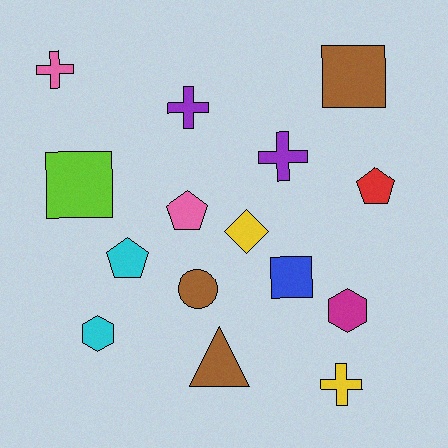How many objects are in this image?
There are 15 objects.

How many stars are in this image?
There are no stars.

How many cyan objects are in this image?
There are 2 cyan objects.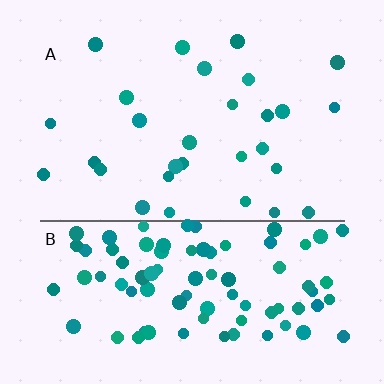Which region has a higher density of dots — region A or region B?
B (the bottom).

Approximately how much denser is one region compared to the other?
Approximately 3.2× — region B over region A.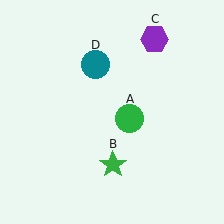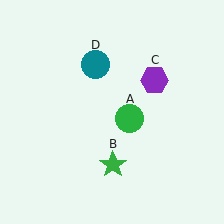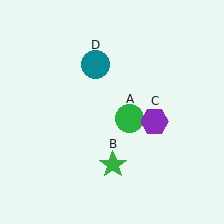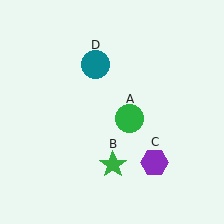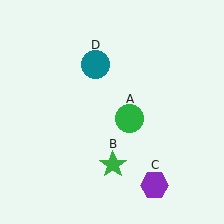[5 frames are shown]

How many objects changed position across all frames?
1 object changed position: purple hexagon (object C).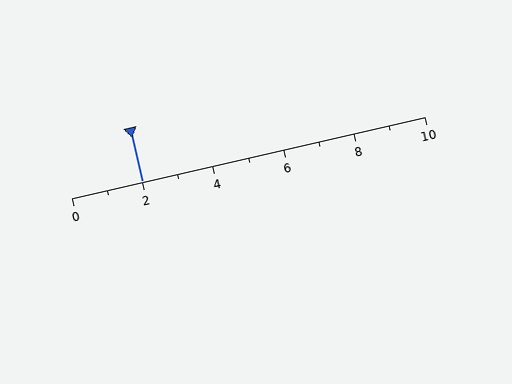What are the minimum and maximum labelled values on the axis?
The axis runs from 0 to 10.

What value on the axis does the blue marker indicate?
The marker indicates approximately 2.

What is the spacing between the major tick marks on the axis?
The major ticks are spaced 2 apart.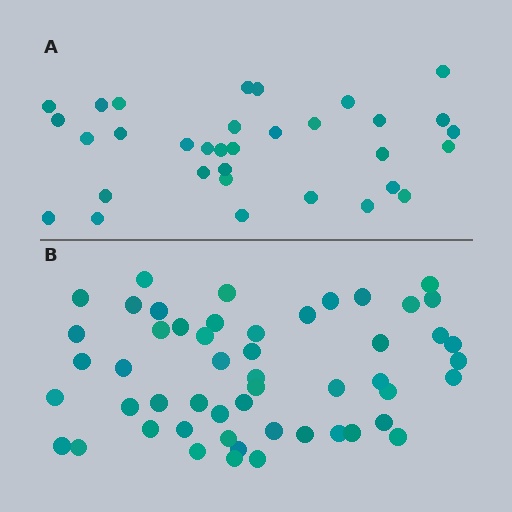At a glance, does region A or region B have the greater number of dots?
Region B (the bottom region) has more dots.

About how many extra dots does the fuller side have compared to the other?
Region B has approximately 20 more dots than region A.